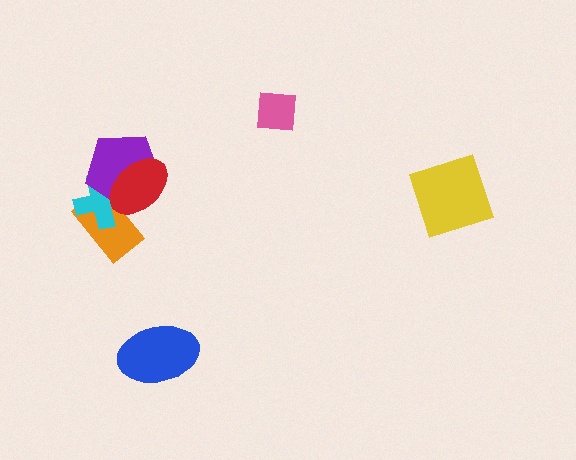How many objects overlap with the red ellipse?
3 objects overlap with the red ellipse.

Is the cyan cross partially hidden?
Yes, it is partially covered by another shape.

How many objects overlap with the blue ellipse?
0 objects overlap with the blue ellipse.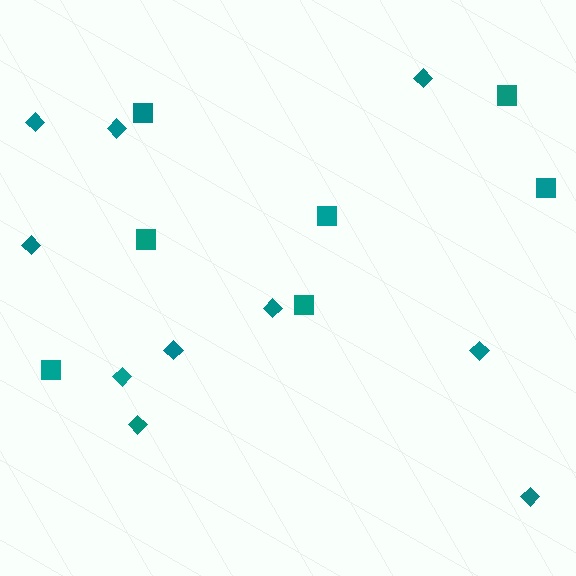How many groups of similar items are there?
There are 2 groups: one group of squares (7) and one group of diamonds (10).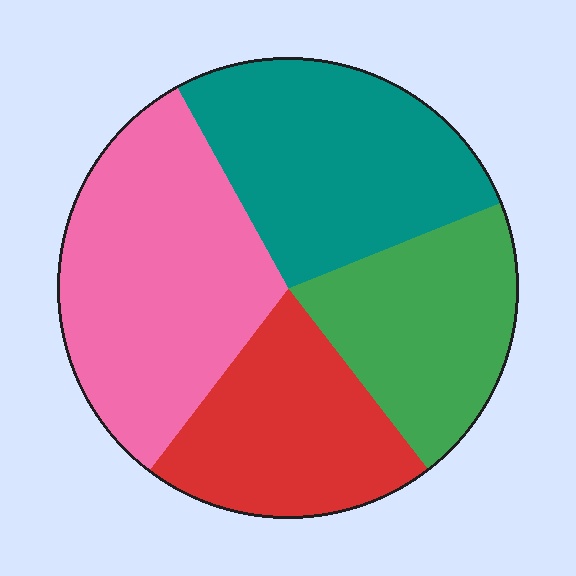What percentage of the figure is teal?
Teal covers about 25% of the figure.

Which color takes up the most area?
Pink, at roughly 30%.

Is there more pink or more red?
Pink.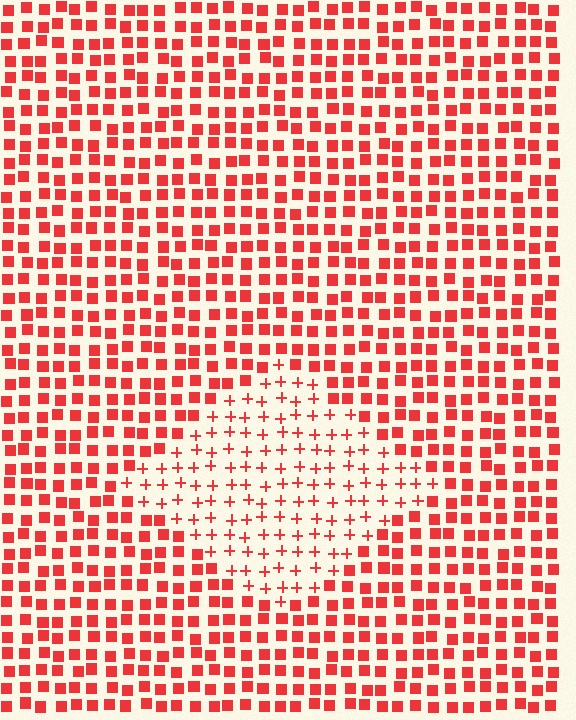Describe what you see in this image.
The image is filled with small red elements arranged in a uniform grid. A diamond-shaped region contains plus signs, while the surrounding area contains squares. The boundary is defined purely by the change in element shape.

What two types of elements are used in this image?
The image uses plus signs inside the diamond region and squares outside it.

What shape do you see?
I see a diamond.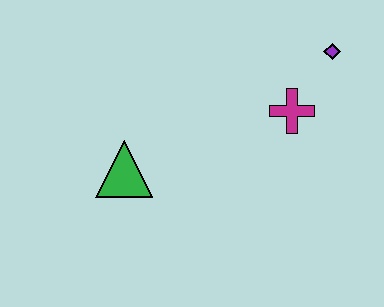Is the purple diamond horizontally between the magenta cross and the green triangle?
No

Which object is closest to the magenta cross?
The purple diamond is closest to the magenta cross.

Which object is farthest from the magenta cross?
The green triangle is farthest from the magenta cross.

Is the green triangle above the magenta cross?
No